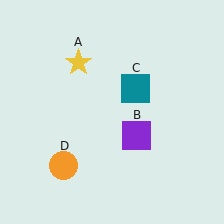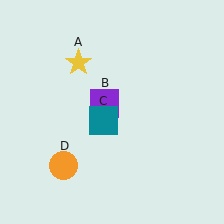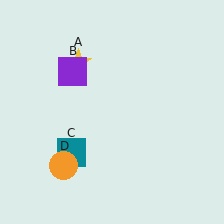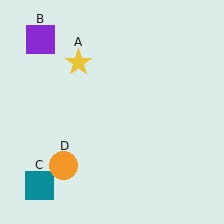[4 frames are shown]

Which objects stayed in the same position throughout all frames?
Yellow star (object A) and orange circle (object D) remained stationary.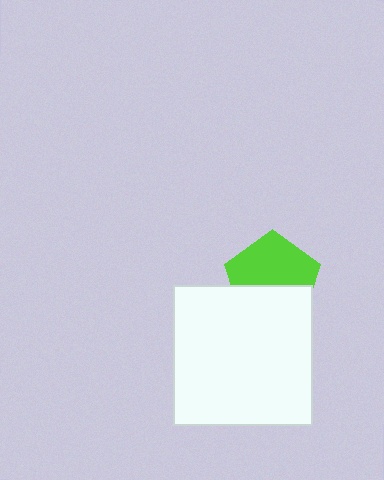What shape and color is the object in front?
The object in front is a white square.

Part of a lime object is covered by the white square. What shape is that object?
It is a pentagon.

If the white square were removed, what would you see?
You would see the complete lime pentagon.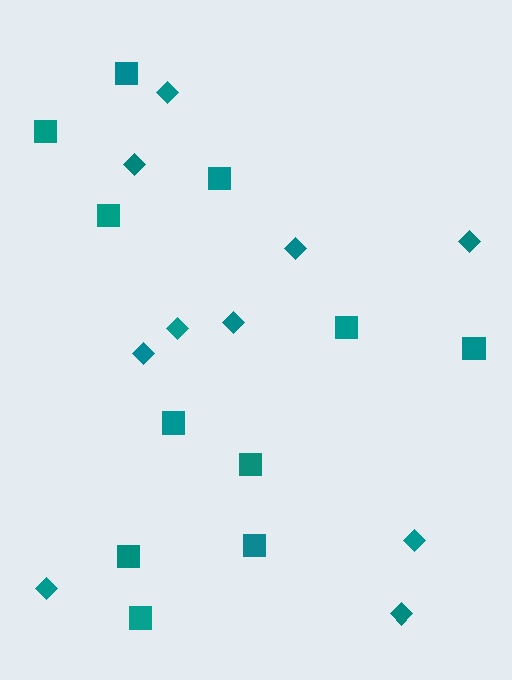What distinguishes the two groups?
There are 2 groups: one group of diamonds (10) and one group of squares (11).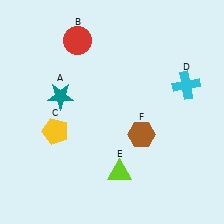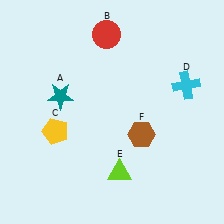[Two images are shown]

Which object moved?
The red circle (B) moved right.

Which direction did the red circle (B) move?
The red circle (B) moved right.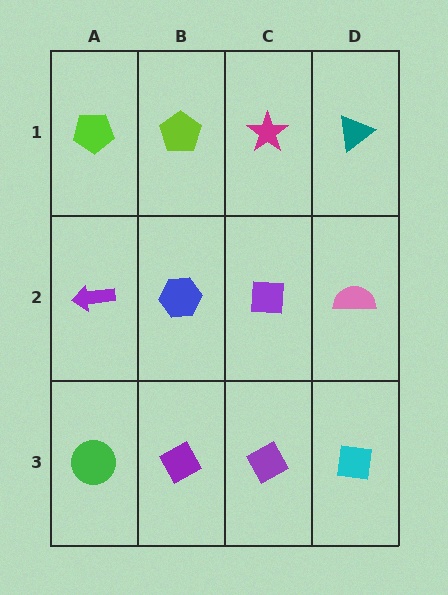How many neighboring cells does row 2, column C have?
4.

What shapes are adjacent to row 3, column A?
A purple arrow (row 2, column A), a purple diamond (row 3, column B).